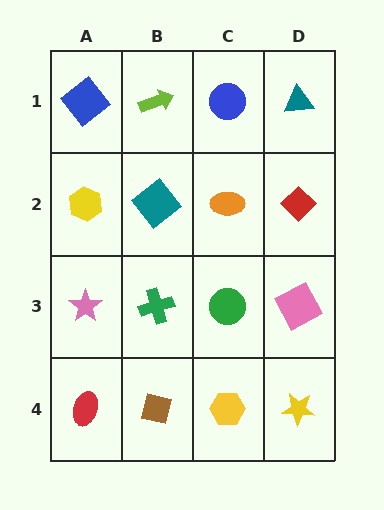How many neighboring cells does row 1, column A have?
2.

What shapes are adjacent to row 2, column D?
A teal triangle (row 1, column D), a pink square (row 3, column D), an orange ellipse (row 2, column C).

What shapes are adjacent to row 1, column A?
A yellow hexagon (row 2, column A), a lime arrow (row 1, column B).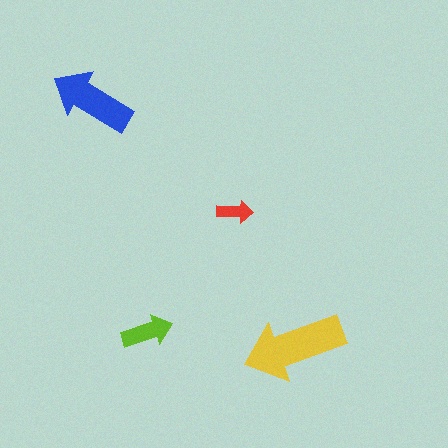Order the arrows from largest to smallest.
the yellow one, the blue one, the lime one, the red one.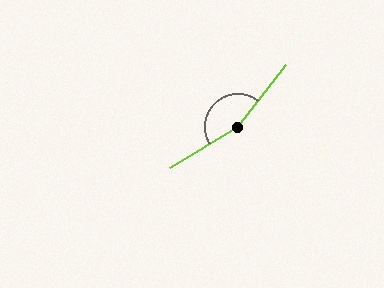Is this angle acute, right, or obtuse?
It is obtuse.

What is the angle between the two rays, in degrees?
Approximately 159 degrees.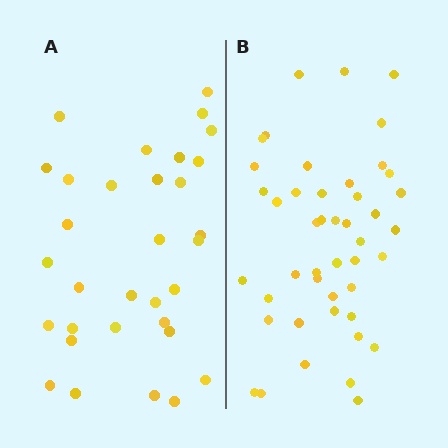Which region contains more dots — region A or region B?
Region B (the right region) has more dots.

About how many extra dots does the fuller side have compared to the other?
Region B has approximately 15 more dots than region A.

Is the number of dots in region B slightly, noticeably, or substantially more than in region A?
Region B has noticeably more, but not dramatically so. The ratio is roughly 1.4 to 1.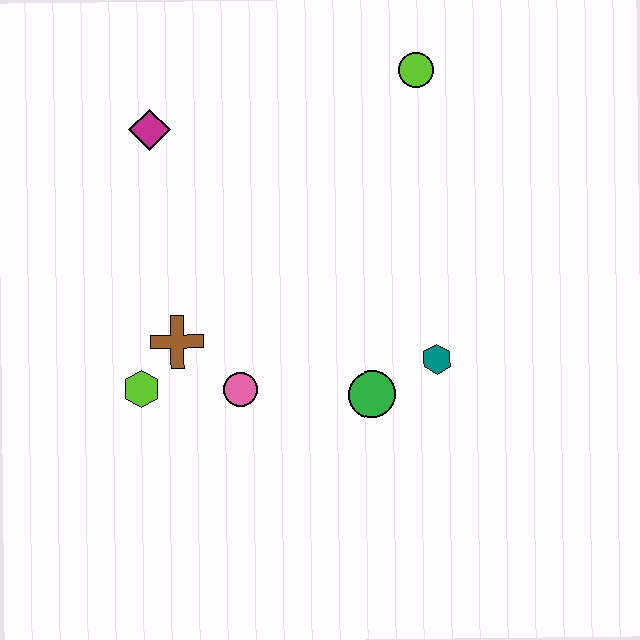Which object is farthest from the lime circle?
The lime hexagon is farthest from the lime circle.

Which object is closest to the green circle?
The teal hexagon is closest to the green circle.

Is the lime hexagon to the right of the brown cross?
No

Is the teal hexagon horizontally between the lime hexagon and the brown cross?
No